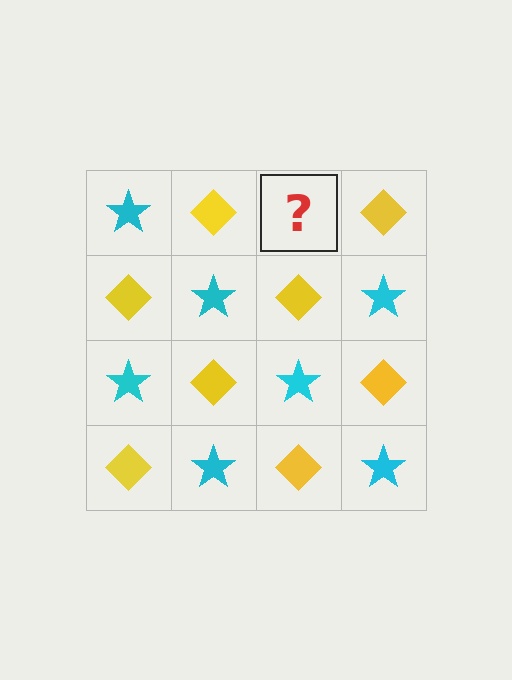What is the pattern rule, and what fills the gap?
The rule is that it alternates cyan star and yellow diamond in a checkerboard pattern. The gap should be filled with a cyan star.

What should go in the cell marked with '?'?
The missing cell should contain a cyan star.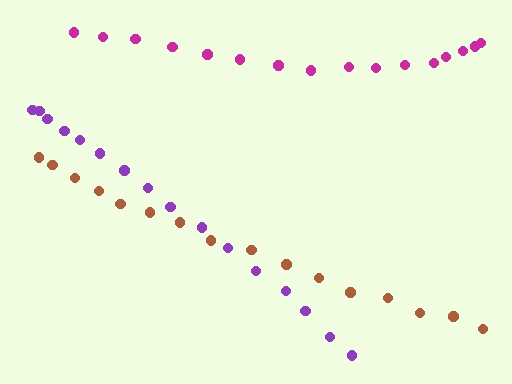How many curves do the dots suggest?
There are 3 distinct paths.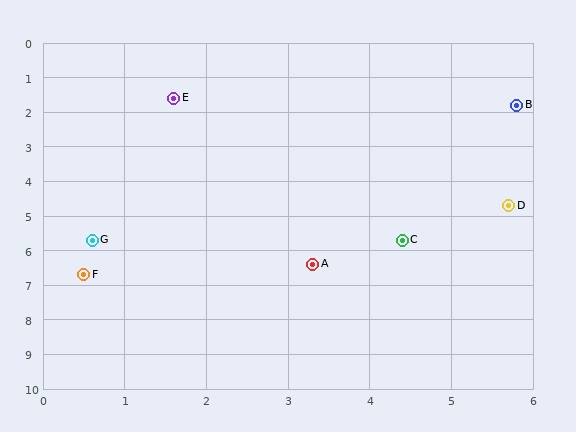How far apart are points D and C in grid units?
Points D and C are about 1.6 grid units apart.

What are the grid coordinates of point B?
Point B is at approximately (5.8, 1.8).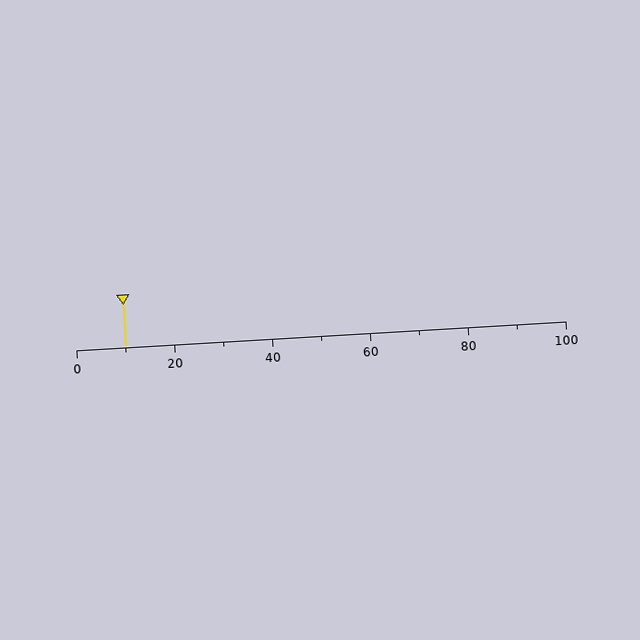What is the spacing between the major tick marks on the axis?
The major ticks are spaced 20 apart.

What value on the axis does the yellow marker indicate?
The marker indicates approximately 10.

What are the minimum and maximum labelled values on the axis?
The axis runs from 0 to 100.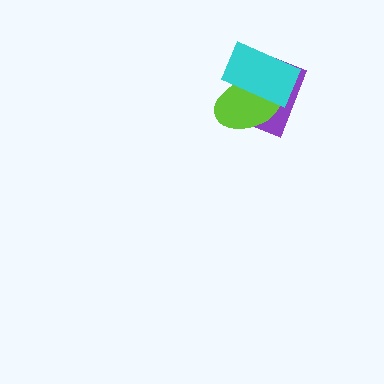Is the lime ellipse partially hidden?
Yes, it is partially covered by another shape.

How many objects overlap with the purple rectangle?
2 objects overlap with the purple rectangle.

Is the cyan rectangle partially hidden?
No, no other shape covers it.